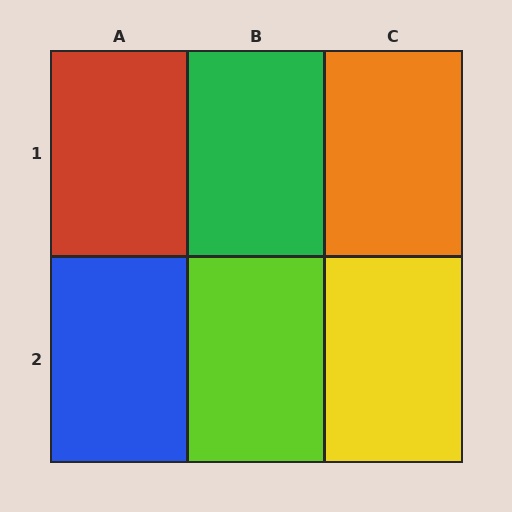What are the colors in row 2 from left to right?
Blue, lime, yellow.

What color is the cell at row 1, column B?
Green.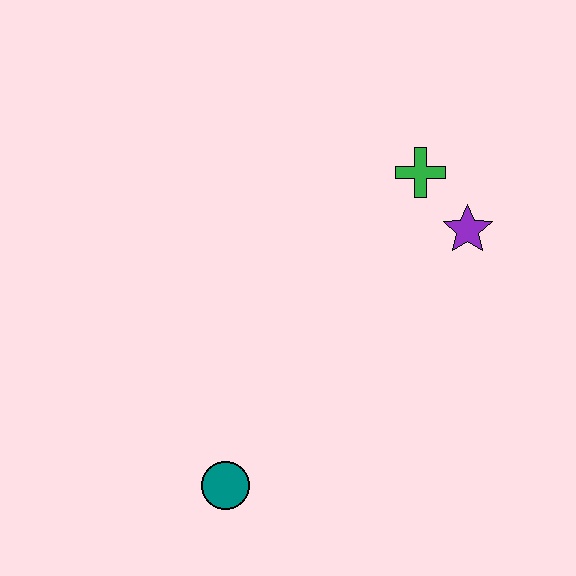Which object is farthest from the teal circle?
The green cross is farthest from the teal circle.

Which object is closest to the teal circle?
The purple star is closest to the teal circle.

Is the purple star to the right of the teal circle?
Yes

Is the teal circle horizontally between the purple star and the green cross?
No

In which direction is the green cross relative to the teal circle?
The green cross is above the teal circle.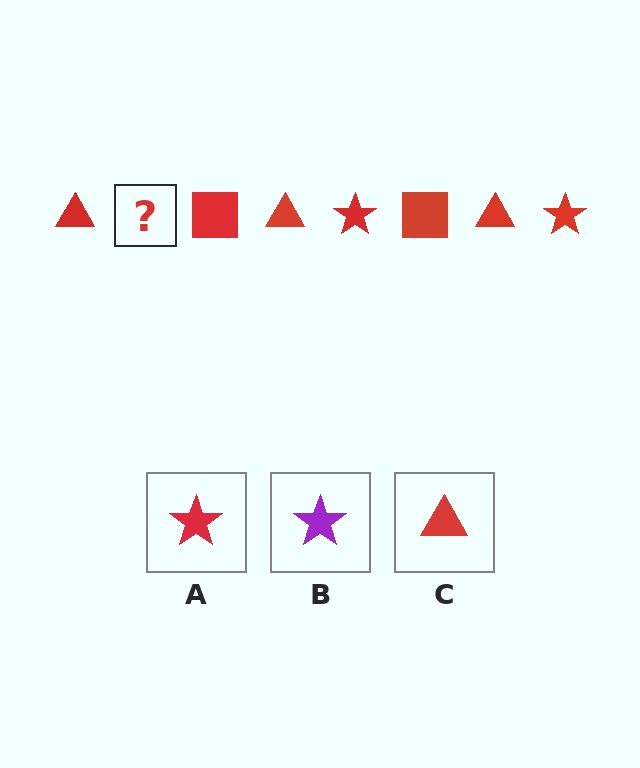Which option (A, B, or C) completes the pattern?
A.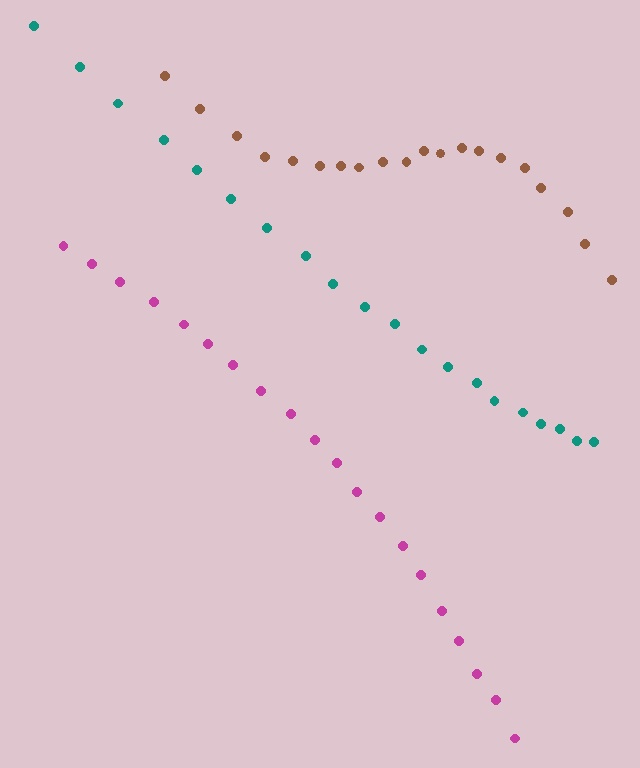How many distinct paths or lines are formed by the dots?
There are 3 distinct paths.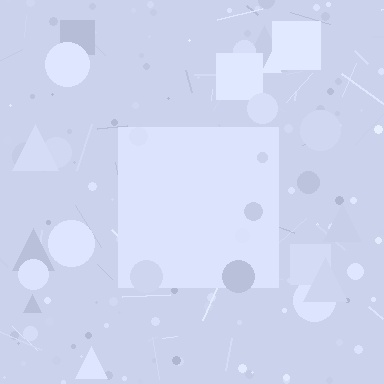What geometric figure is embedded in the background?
A square is embedded in the background.